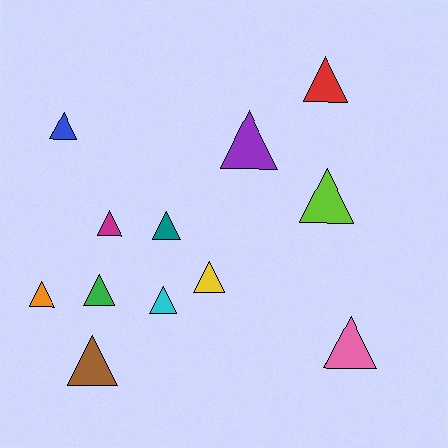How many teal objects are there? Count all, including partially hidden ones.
There is 1 teal object.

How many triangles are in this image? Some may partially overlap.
There are 12 triangles.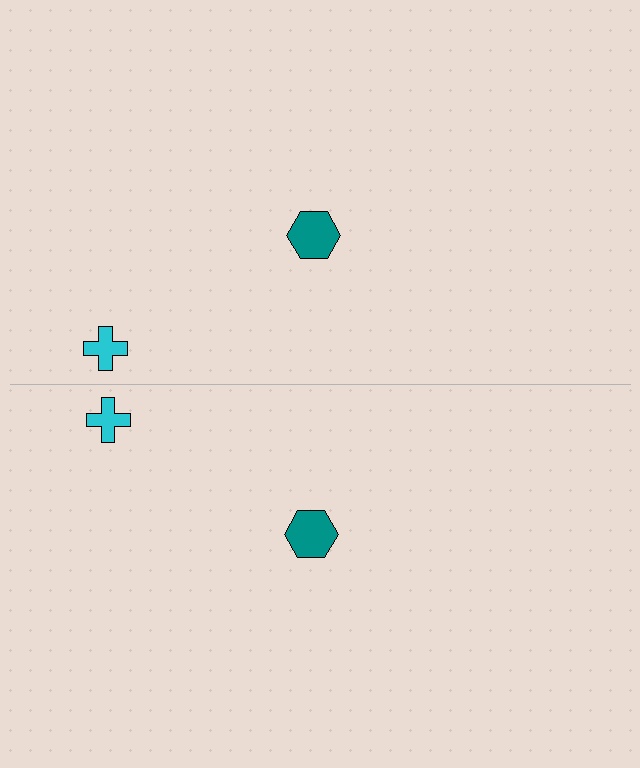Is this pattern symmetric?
Yes, this pattern has bilateral (reflection) symmetry.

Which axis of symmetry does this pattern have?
The pattern has a horizontal axis of symmetry running through the center of the image.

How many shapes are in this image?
There are 4 shapes in this image.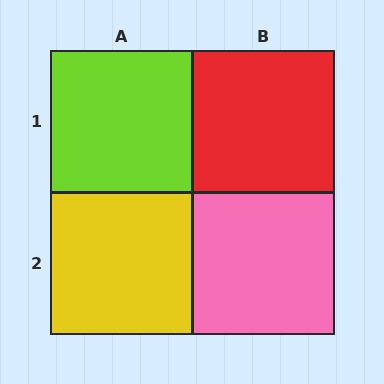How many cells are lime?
1 cell is lime.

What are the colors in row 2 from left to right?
Yellow, pink.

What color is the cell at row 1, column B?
Red.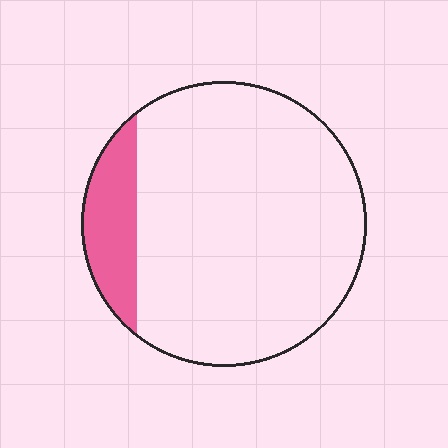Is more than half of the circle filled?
No.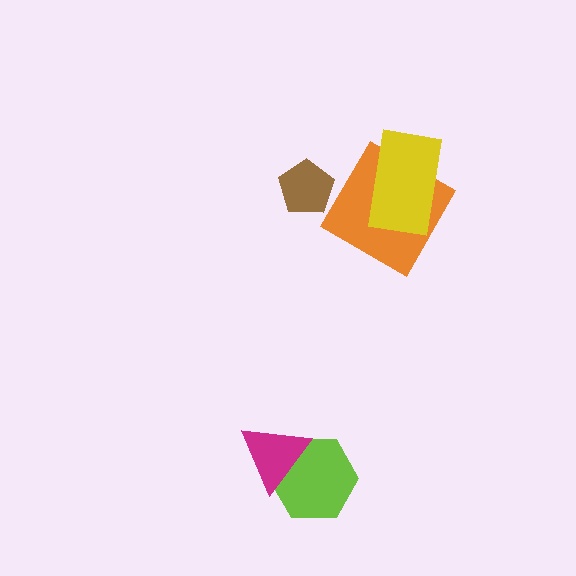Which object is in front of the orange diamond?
The yellow rectangle is in front of the orange diamond.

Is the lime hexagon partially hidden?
Yes, it is partially covered by another shape.